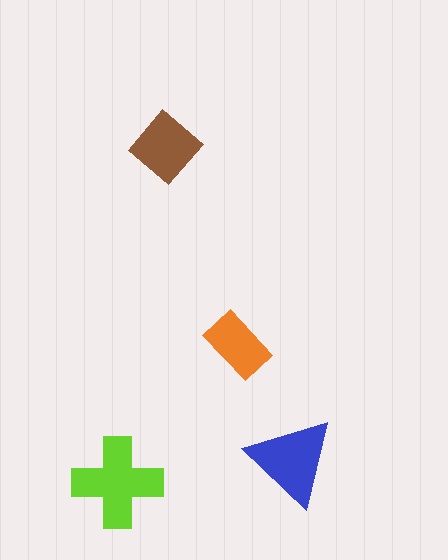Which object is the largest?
The lime cross.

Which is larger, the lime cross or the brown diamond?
The lime cross.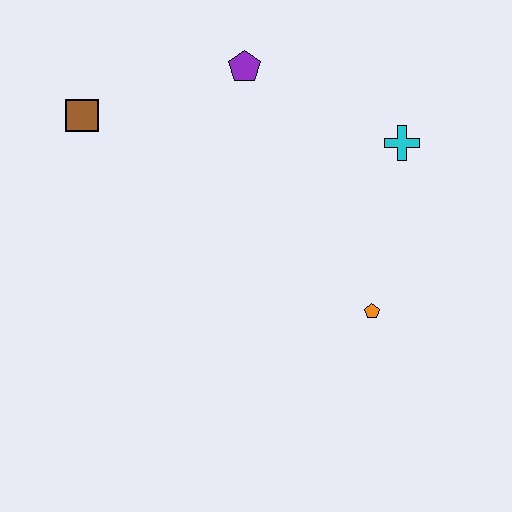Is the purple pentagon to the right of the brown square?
Yes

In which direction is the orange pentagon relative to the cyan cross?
The orange pentagon is below the cyan cross.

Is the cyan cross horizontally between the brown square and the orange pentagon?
No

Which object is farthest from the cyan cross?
The brown square is farthest from the cyan cross.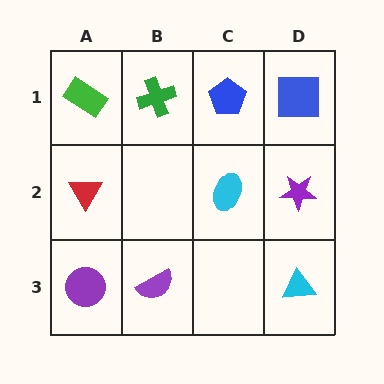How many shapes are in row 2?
3 shapes.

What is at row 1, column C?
A blue pentagon.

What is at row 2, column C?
A cyan ellipse.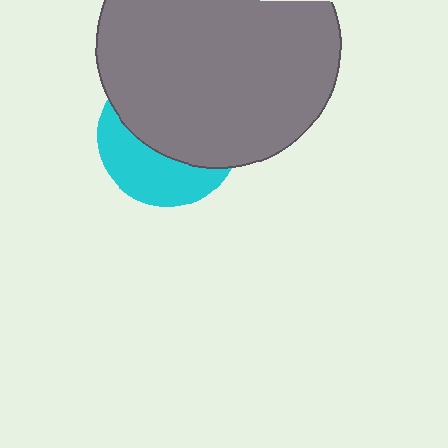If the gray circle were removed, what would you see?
You would see the complete cyan circle.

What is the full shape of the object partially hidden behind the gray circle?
The partially hidden object is a cyan circle.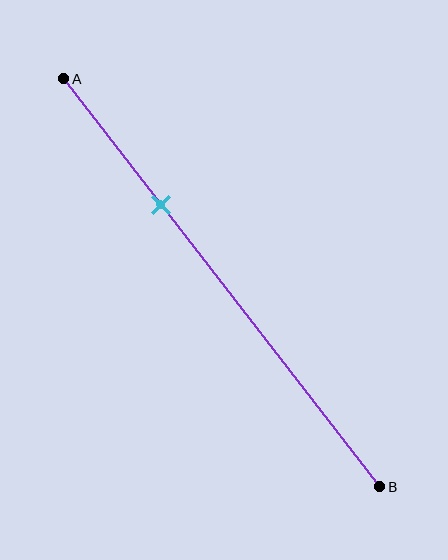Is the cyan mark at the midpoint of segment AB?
No, the mark is at about 30% from A, not at the 50% midpoint.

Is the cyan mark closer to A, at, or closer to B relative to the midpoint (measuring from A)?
The cyan mark is closer to point A than the midpoint of segment AB.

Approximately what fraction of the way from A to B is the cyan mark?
The cyan mark is approximately 30% of the way from A to B.